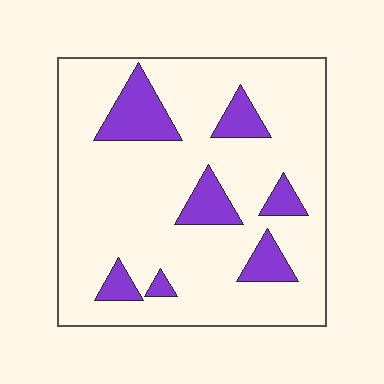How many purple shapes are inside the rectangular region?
7.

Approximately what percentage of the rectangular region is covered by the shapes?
Approximately 15%.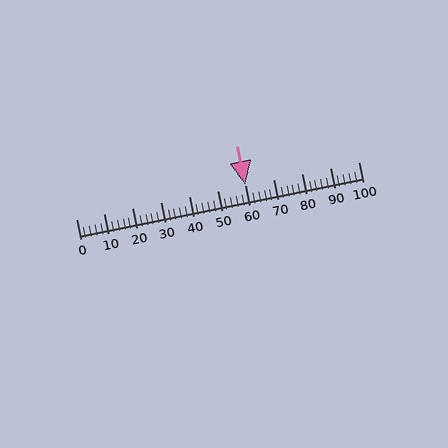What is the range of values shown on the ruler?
The ruler shows values from 0 to 100.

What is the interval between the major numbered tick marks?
The major tick marks are spaced 10 units apart.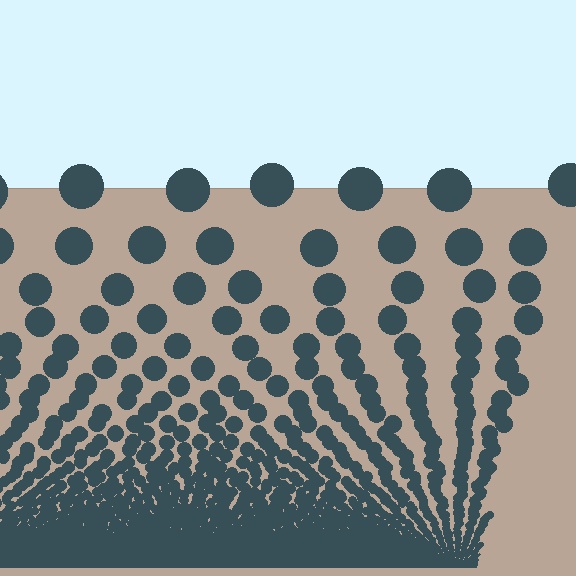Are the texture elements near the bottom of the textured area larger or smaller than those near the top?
Smaller. The gradient is inverted — elements near the bottom are smaller and denser.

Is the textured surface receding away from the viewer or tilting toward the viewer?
The surface appears to tilt toward the viewer. Texture elements get larger and sparser toward the top.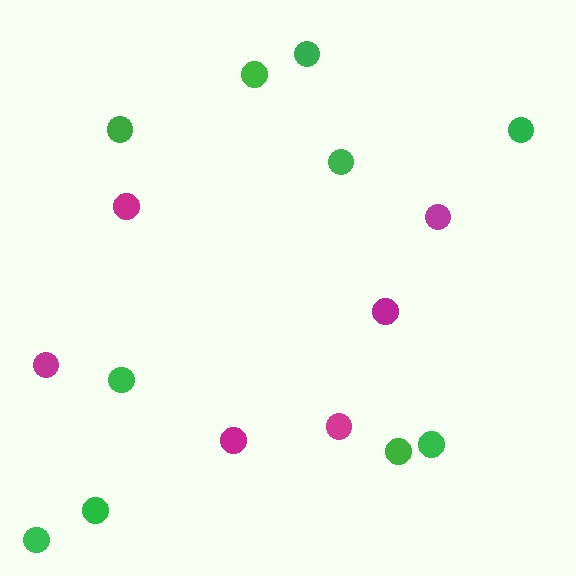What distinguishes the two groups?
There are 2 groups: one group of magenta circles (6) and one group of green circles (10).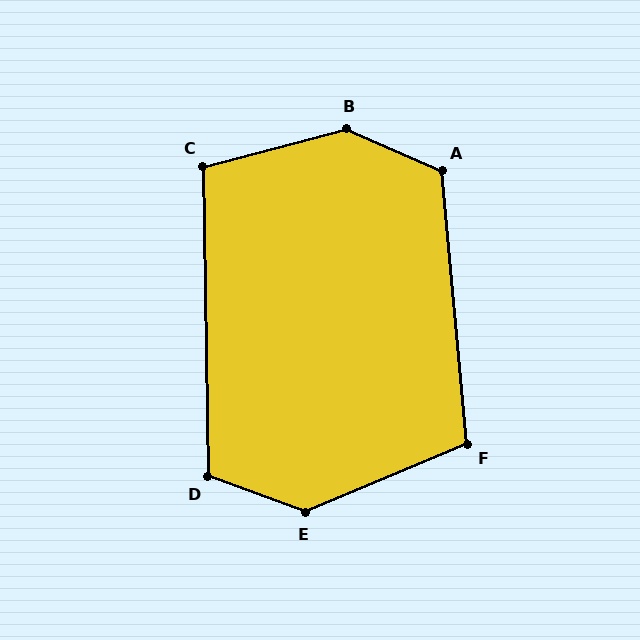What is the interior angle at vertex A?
Approximately 119 degrees (obtuse).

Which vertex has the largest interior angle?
B, at approximately 142 degrees.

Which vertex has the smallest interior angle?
C, at approximately 104 degrees.